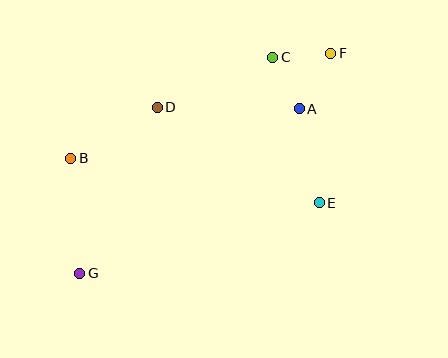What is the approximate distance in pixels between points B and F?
The distance between B and F is approximately 280 pixels.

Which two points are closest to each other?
Points A and C are closest to each other.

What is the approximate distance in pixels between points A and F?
The distance between A and F is approximately 64 pixels.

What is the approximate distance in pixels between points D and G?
The distance between D and G is approximately 183 pixels.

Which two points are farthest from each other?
Points F and G are farthest from each other.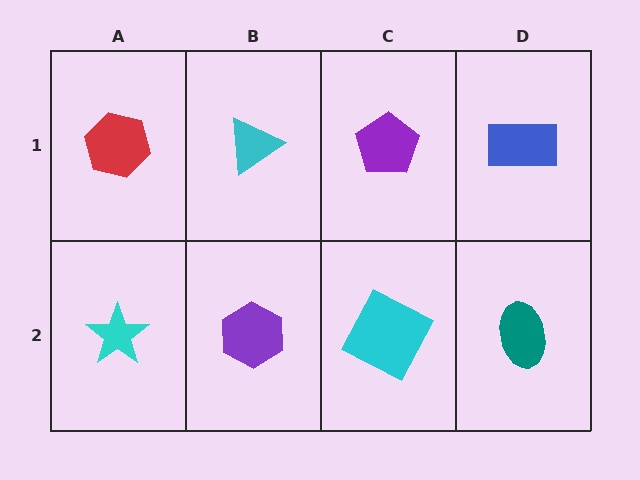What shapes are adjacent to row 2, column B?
A cyan triangle (row 1, column B), a cyan star (row 2, column A), a cyan square (row 2, column C).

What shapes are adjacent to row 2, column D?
A blue rectangle (row 1, column D), a cyan square (row 2, column C).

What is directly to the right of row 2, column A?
A purple hexagon.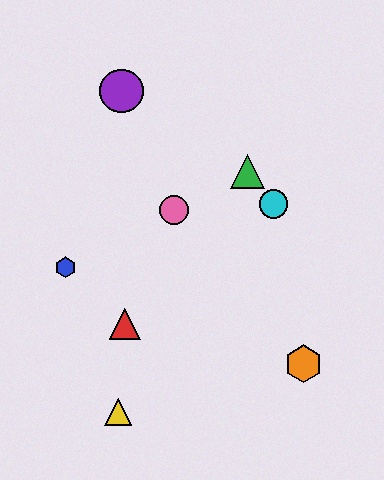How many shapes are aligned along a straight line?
3 shapes (the blue hexagon, the green triangle, the pink circle) are aligned along a straight line.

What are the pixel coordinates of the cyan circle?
The cyan circle is at (273, 204).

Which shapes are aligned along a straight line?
The blue hexagon, the green triangle, the pink circle are aligned along a straight line.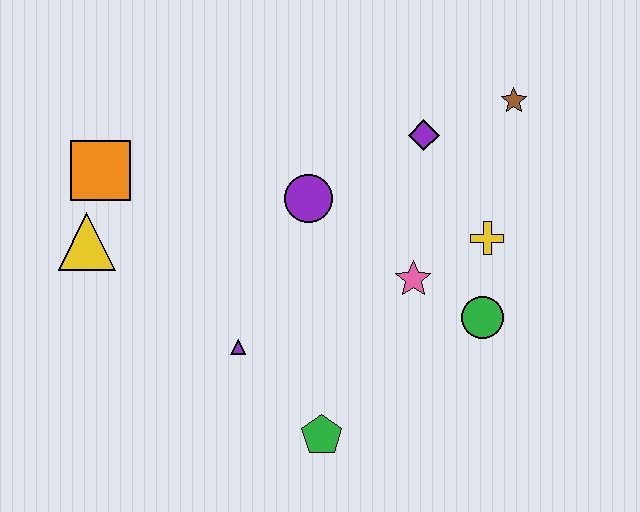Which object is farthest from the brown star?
The yellow triangle is farthest from the brown star.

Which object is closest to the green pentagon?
The purple triangle is closest to the green pentagon.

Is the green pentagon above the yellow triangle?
No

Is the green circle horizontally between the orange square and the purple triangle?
No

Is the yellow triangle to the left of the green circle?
Yes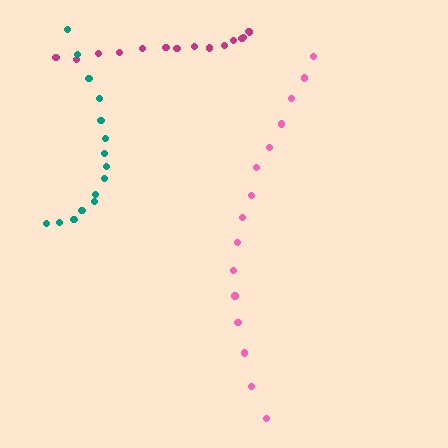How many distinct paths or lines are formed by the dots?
There are 3 distinct paths.